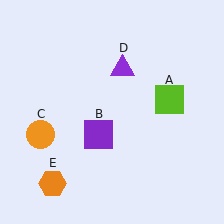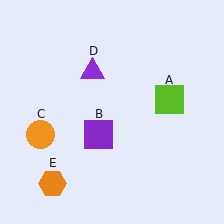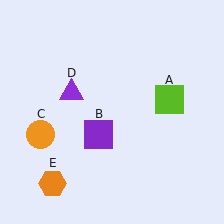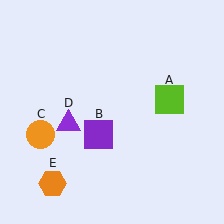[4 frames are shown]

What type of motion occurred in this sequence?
The purple triangle (object D) rotated counterclockwise around the center of the scene.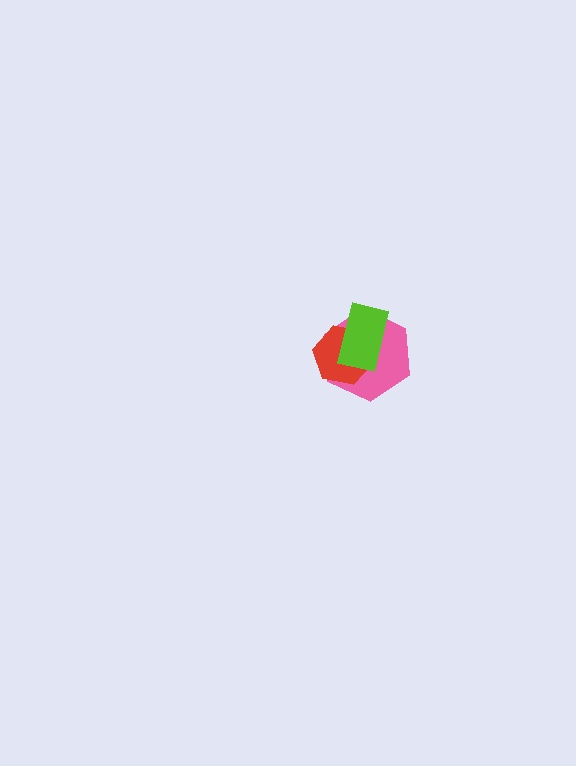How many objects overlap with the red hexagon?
2 objects overlap with the red hexagon.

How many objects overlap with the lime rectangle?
2 objects overlap with the lime rectangle.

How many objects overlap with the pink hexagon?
2 objects overlap with the pink hexagon.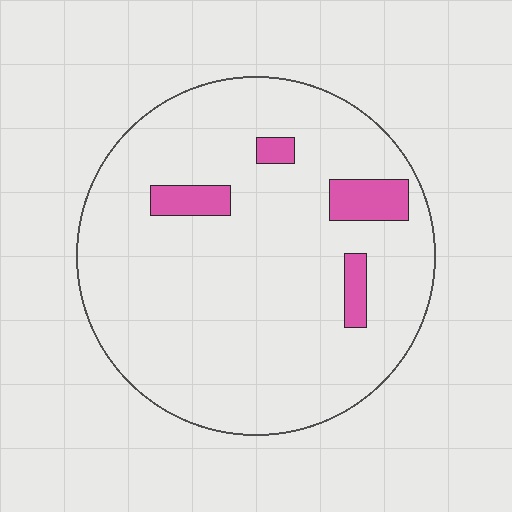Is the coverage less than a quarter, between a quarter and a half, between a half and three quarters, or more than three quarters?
Less than a quarter.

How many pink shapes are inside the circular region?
4.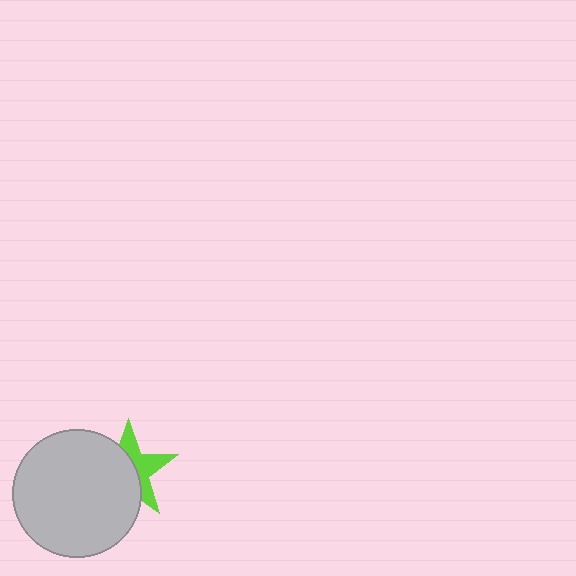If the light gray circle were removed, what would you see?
You would see the complete lime star.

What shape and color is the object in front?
The object in front is a light gray circle.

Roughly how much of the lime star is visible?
A small part of it is visible (roughly 43%).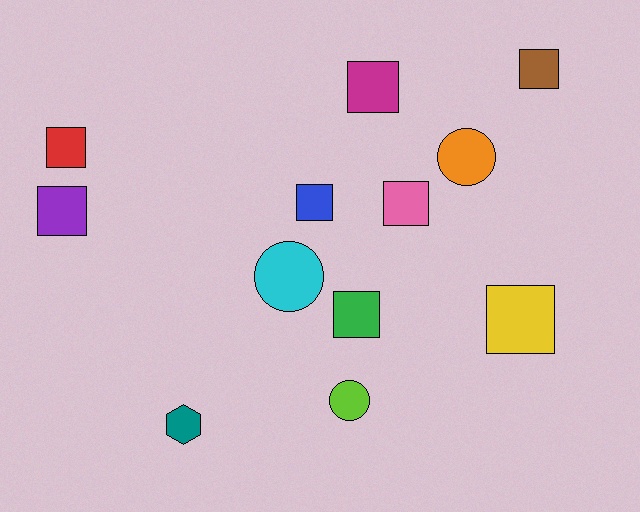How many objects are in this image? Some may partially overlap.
There are 12 objects.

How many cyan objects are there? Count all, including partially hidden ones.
There is 1 cyan object.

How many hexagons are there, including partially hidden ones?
There is 1 hexagon.